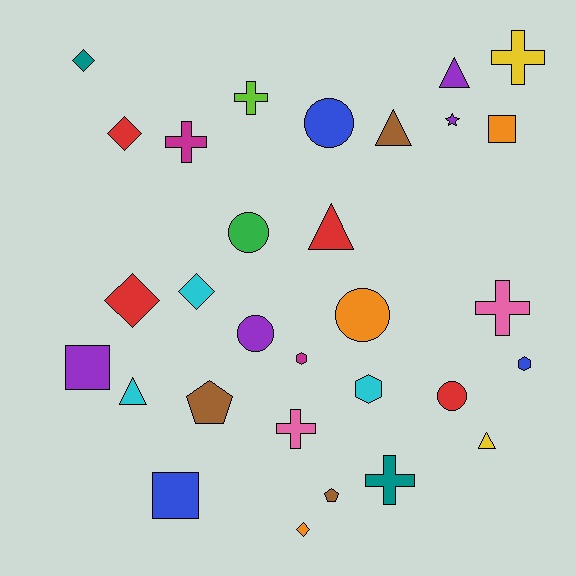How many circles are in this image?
There are 5 circles.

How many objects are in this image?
There are 30 objects.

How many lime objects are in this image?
There is 1 lime object.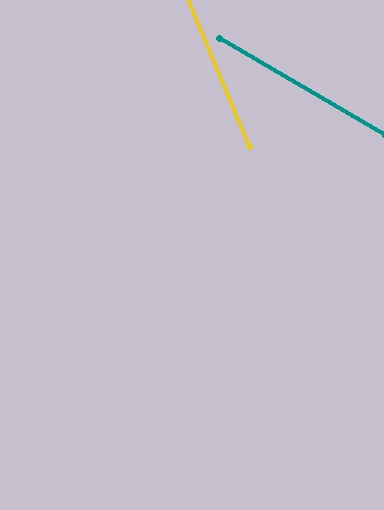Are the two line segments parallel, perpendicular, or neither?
Neither parallel nor perpendicular — they differ by about 37°.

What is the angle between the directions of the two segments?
Approximately 37 degrees.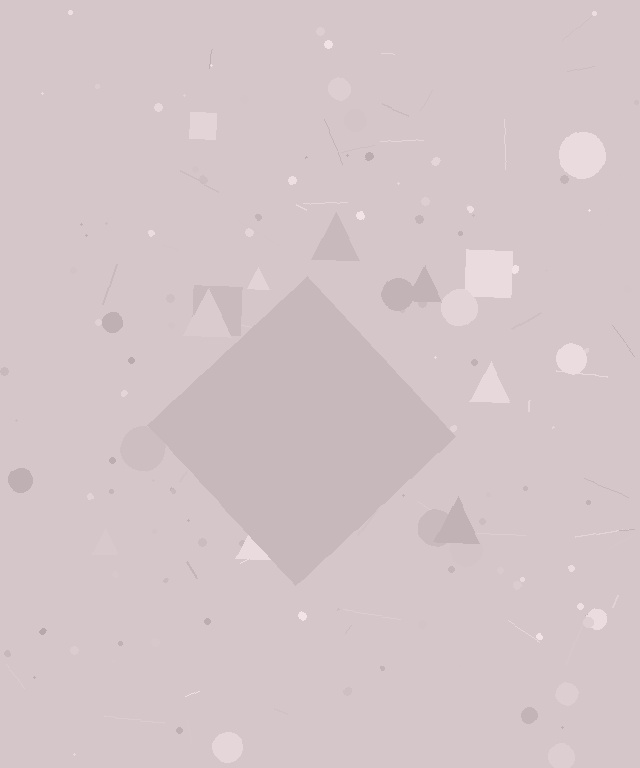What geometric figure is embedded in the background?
A diamond is embedded in the background.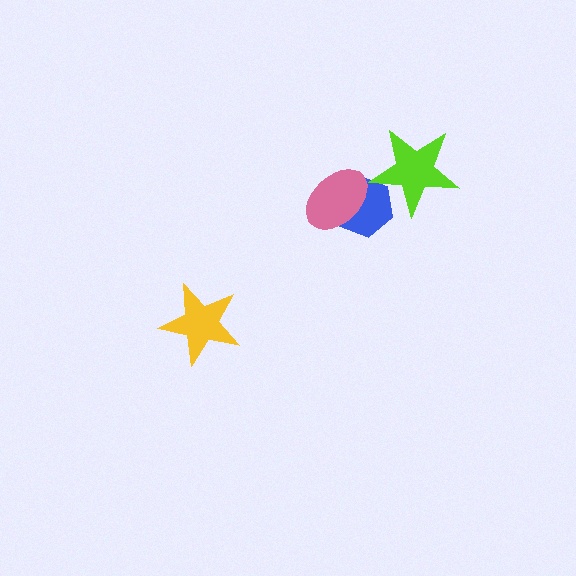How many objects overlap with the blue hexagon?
2 objects overlap with the blue hexagon.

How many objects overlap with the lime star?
1 object overlaps with the lime star.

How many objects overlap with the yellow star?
0 objects overlap with the yellow star.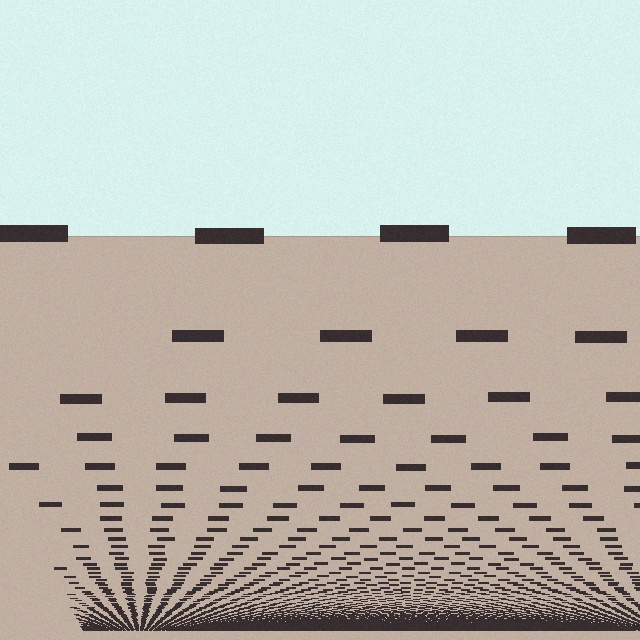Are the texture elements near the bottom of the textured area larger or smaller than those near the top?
Smaller. The gradient is inverted — elements near the bottom are smaller and denser.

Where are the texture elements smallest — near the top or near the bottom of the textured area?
Near the bottom.